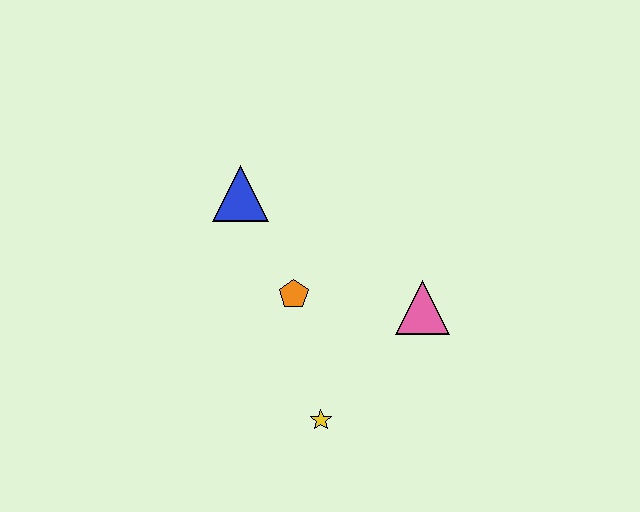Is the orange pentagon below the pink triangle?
No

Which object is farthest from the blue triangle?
The yellow star is farthest from the blue triangle.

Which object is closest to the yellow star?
The orange pentagon is closest to the yellow star.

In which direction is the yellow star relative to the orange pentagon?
The yellow star is below the orange pentagon.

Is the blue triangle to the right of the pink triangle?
No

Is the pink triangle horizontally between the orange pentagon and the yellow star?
No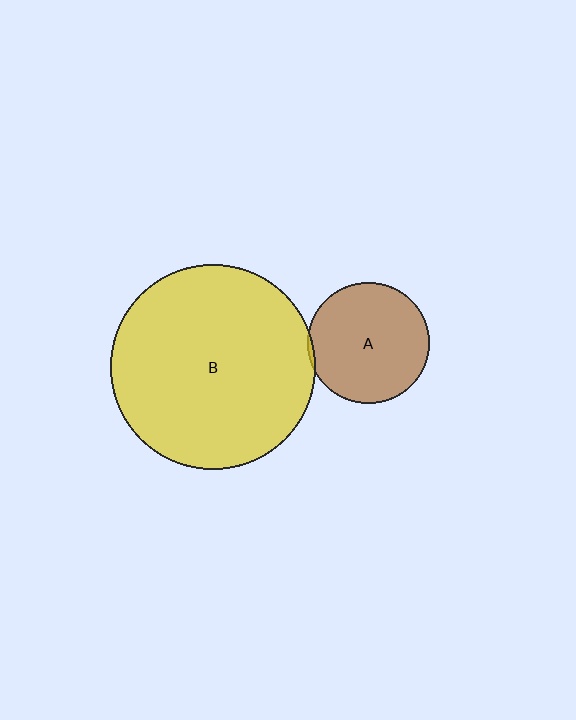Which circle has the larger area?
Circle B (yellow).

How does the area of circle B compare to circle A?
Approximately 2.8 times.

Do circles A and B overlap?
Yes.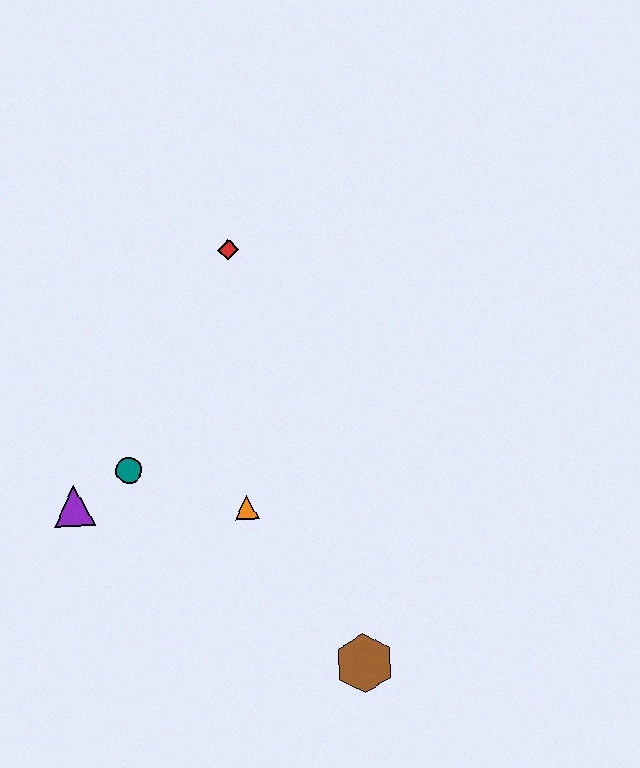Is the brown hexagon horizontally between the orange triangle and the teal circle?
No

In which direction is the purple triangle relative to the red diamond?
The purple triangle is below the red diamond.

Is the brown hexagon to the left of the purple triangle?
No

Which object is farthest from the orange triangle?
The red diamond is farthest from the orange triangle.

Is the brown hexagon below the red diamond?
Yes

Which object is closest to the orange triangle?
The teal circle is closest to the orange triangle.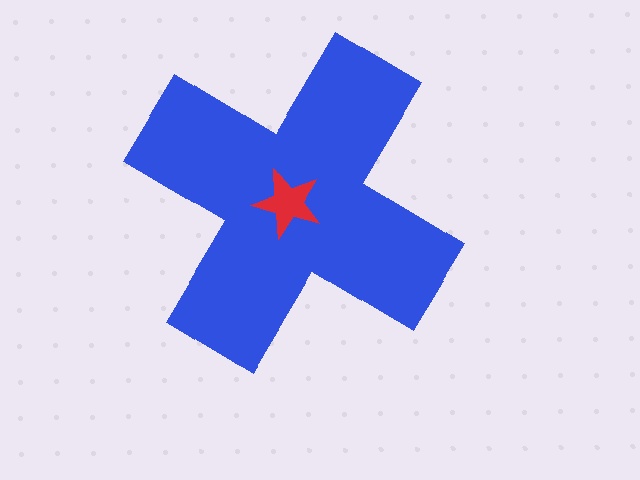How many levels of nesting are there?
2.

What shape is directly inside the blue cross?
The red star.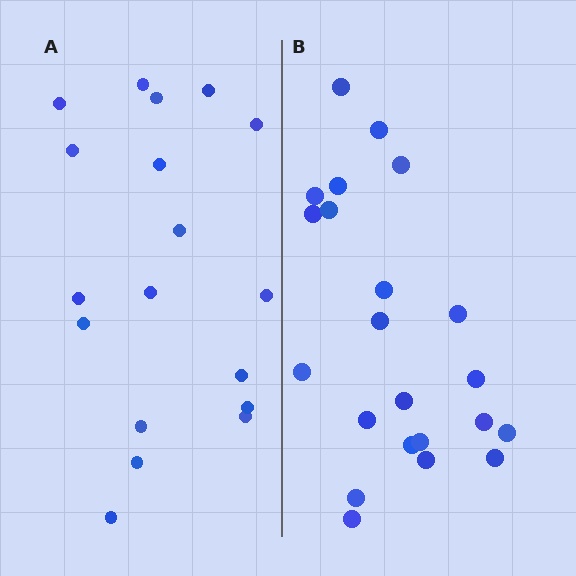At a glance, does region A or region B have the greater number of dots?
Region B (the right region) has more dots.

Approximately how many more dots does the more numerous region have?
Region B has about 4 more dots than region A.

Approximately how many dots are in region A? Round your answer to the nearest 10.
About 20 dots. (The exact count is 18, which rounds to 20.)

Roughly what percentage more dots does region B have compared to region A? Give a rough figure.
About 20% more.